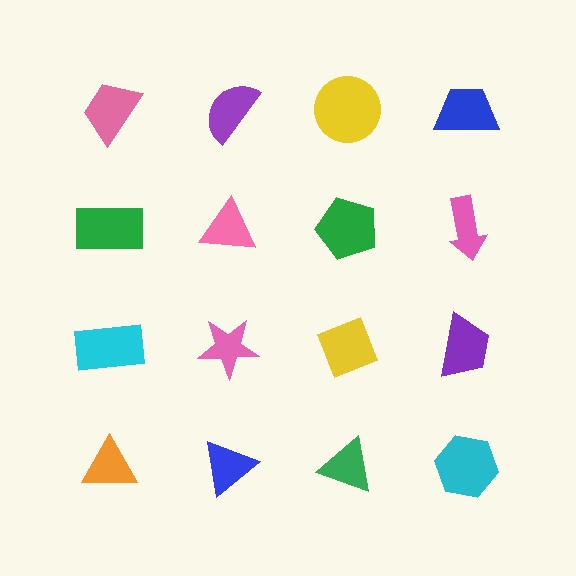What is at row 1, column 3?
A yellow circle.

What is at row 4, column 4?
A cyan hexagon.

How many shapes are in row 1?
4 shapes.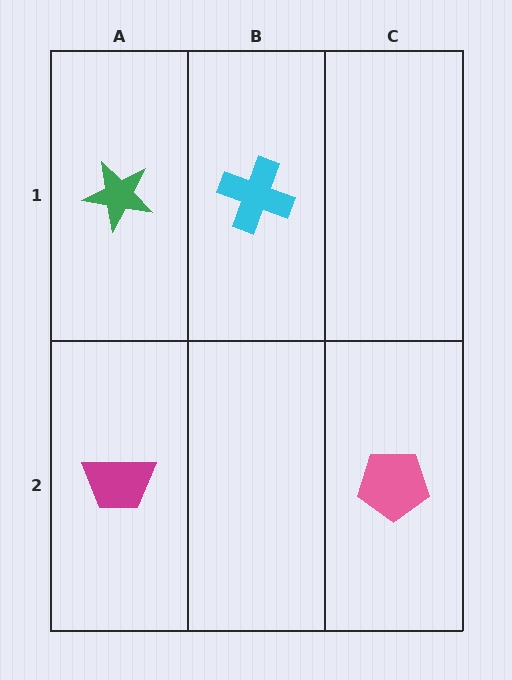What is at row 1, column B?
A cyan cross.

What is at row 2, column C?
A pink pentagon.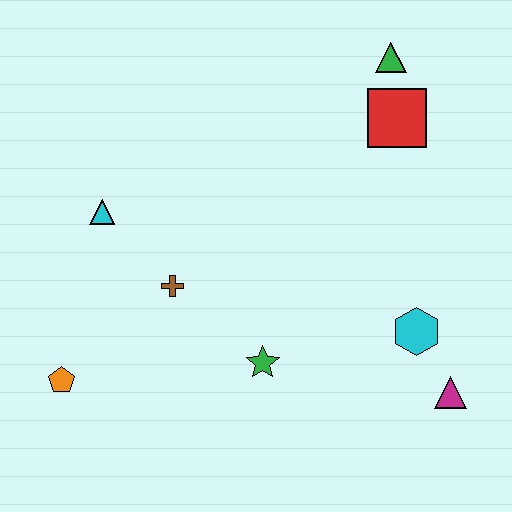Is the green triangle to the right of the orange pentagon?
Yes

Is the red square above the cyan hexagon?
Yes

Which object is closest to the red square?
The green triangle is closest to the red square.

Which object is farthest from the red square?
The orange pentagon is farthest from the red square.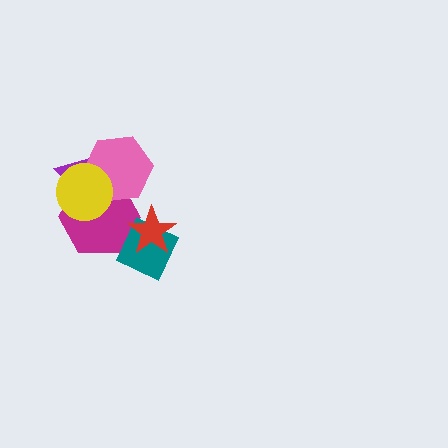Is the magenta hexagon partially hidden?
Yes, it is partially covered by another shape.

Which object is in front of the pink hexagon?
The yellow circle is in front of the pink hexagon.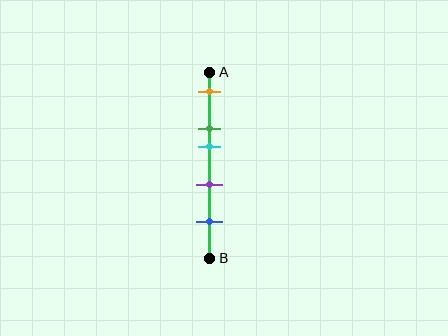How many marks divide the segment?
There are 5 marks dividing the segment.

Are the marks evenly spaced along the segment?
No, the marks are not evenly spaced.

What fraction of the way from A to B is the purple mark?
The purple mark is approximately 60% (0.6) of the way from A to B.